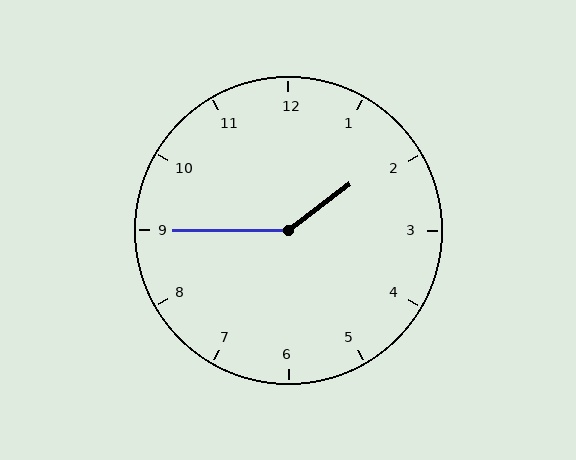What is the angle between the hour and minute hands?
Approximately 142 degrees.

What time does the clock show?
1:45.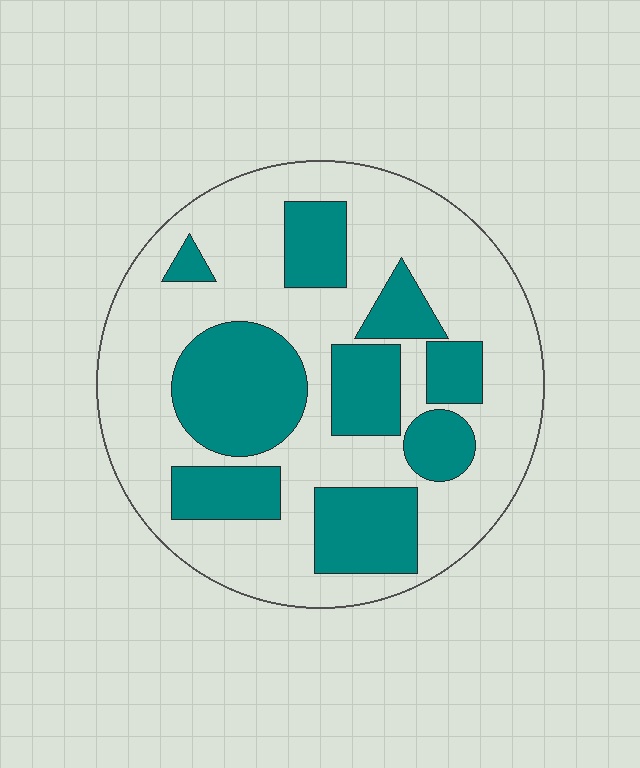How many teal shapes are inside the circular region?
9.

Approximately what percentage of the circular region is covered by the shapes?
Approximately 35%.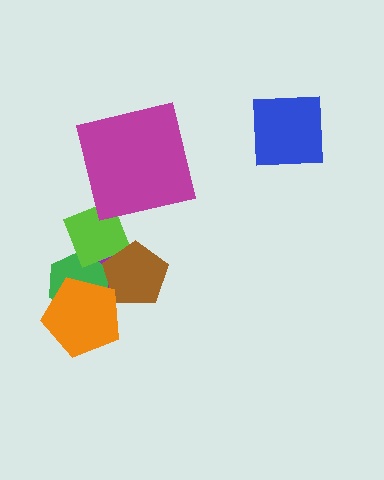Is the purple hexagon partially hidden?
Yes, it is partially covered by another shape.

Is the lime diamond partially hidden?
Yes, it is partially covered by another shape.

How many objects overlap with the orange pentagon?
3 objects overlap with the orange pentagon.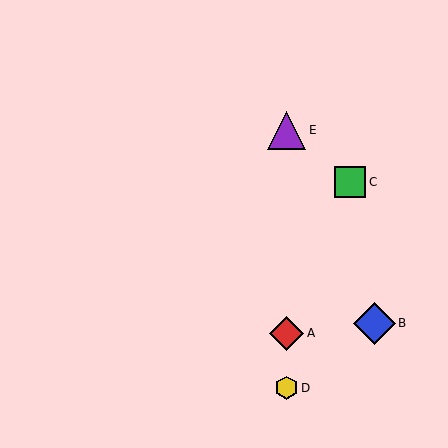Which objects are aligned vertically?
Objects A, D, E are aligned vertically.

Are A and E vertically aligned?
Yes, both are at x≈287.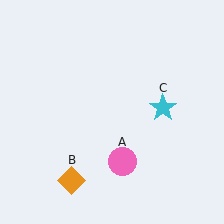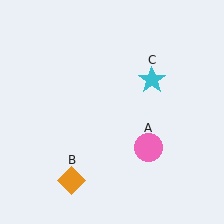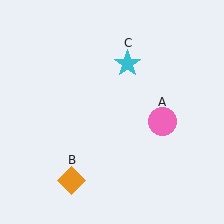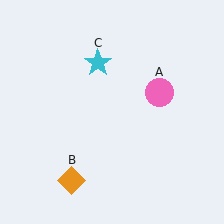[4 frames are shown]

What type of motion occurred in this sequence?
The pink circle (object A), cyan star (object C) rotated counterclockwise around the center of the scene.